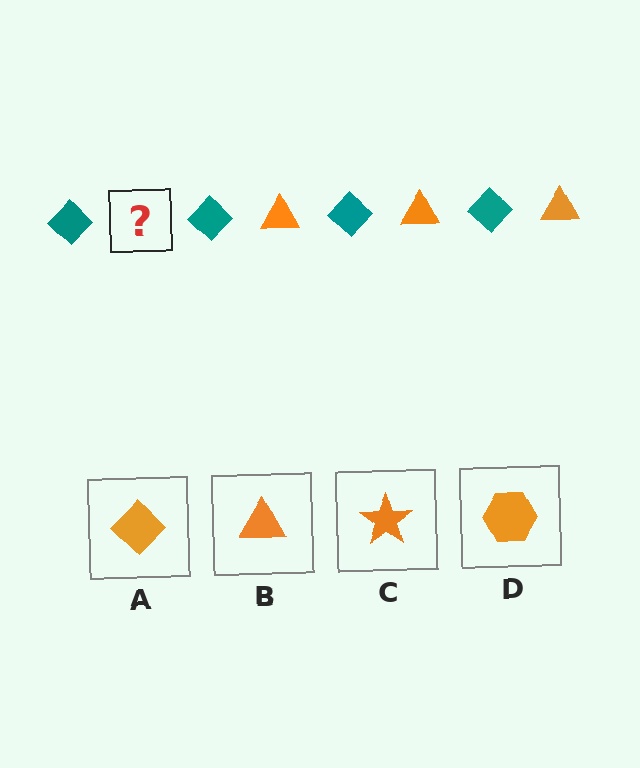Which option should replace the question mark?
Option B.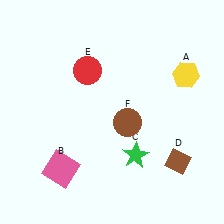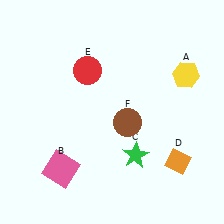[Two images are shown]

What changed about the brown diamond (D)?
In Image 1, D is brown. In Image 2, it changed to orange.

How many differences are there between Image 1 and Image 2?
There is 1 difference between the two images.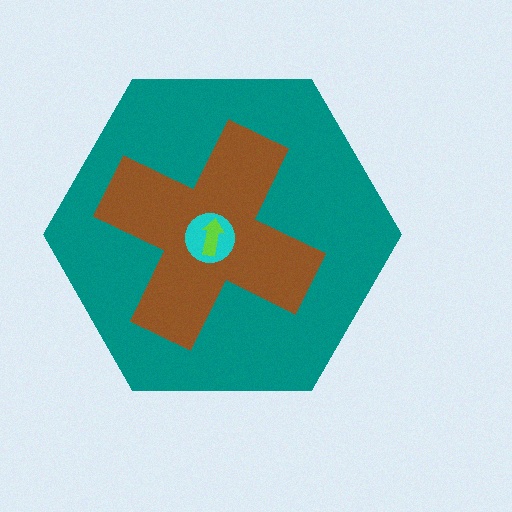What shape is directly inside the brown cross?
The cyan circle.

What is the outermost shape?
The teal hexagon.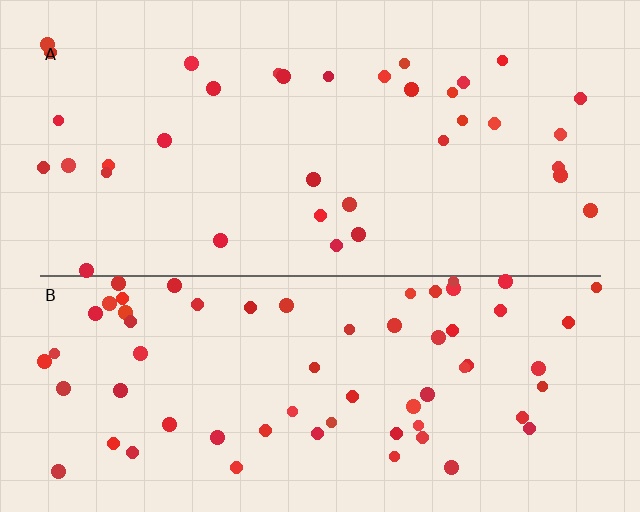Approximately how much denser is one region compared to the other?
Approximately 1.8× — region B over region A.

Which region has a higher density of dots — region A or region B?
B (the bottom).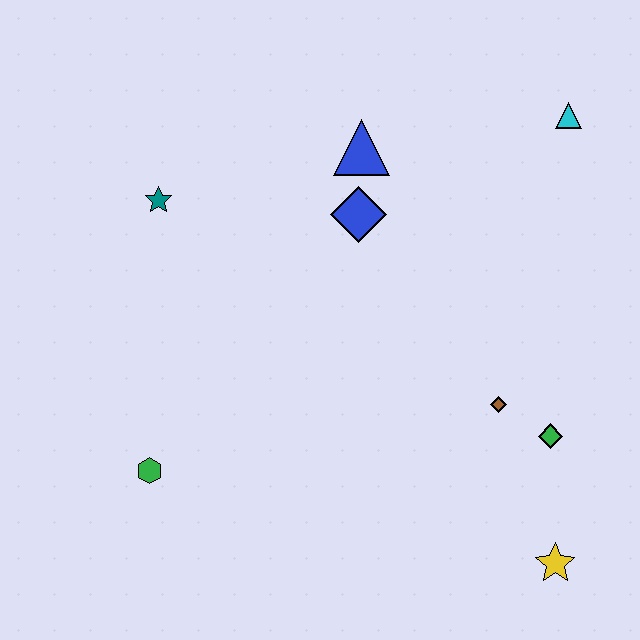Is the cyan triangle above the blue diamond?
Yes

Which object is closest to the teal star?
The blue diamond is closest to the teal star.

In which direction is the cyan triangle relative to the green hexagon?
The cyan triangle is to the right of the green hexagon.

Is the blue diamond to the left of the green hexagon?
No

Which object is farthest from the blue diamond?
The yellow star is farthest from the blue diamond.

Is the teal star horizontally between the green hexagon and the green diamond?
Yes